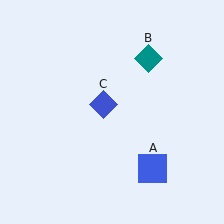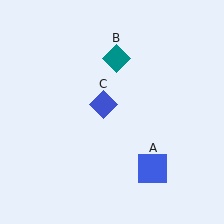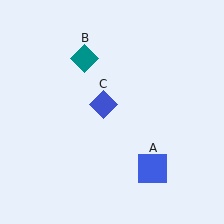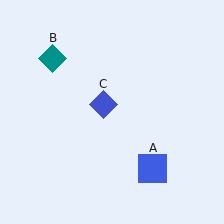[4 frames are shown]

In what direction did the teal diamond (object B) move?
The teal diamond (object B) moved left.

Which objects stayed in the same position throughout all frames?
Blue square (object A) and blue diamond (object C) remained stationary.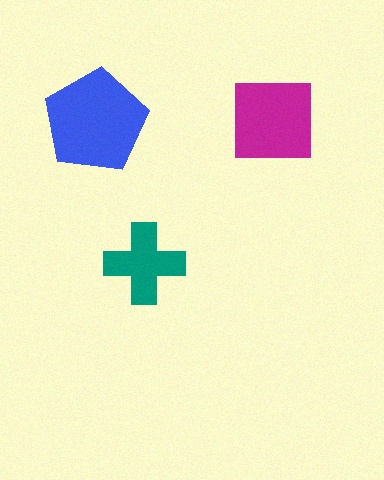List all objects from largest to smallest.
The blue pentagon, the magenta square, the teal cross.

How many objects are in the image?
There are 3 objects in the image.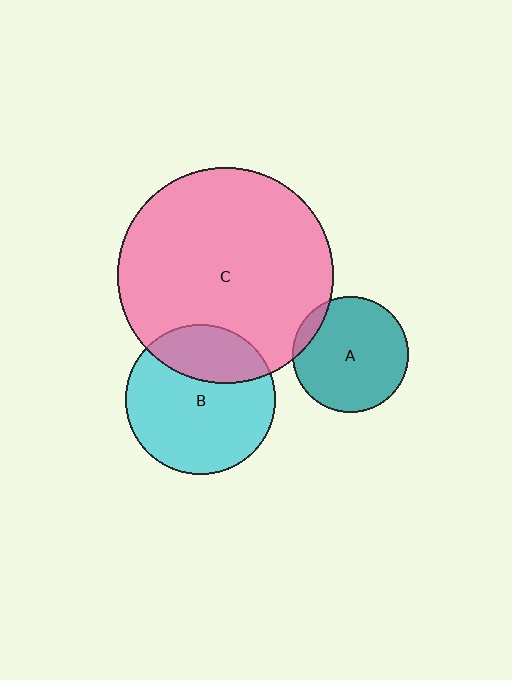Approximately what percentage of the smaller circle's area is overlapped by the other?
Approximately 30%.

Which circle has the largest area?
Circle C (pink).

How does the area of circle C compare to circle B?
Approximately 2.1 times.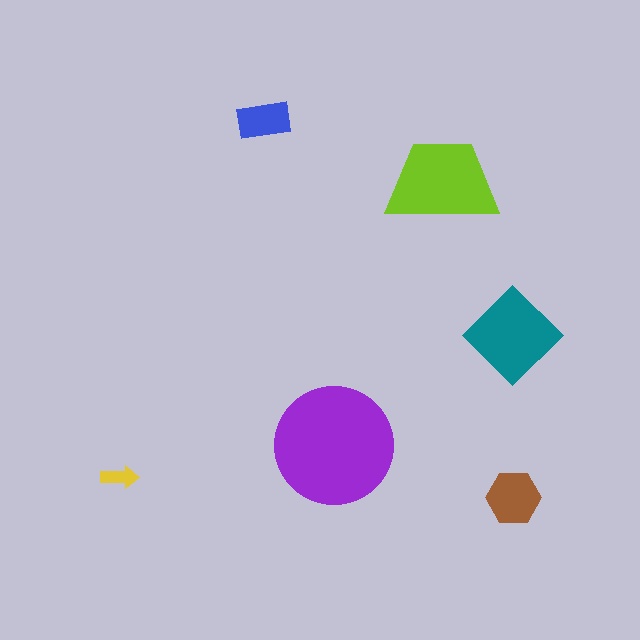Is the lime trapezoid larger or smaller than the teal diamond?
Larger.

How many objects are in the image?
There are 6 objects in the image.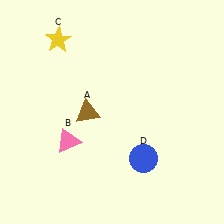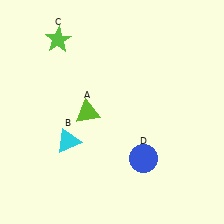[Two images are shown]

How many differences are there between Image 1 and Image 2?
There are 3 differences between the two images.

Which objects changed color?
A changed from brown to lime. B changed from pink to cyan. C changed from yellow to lime.